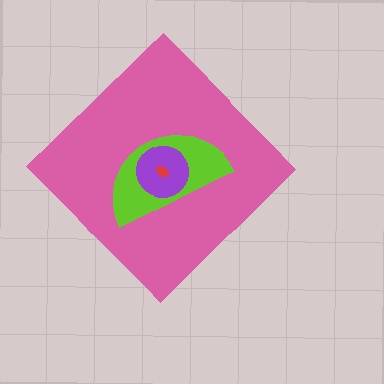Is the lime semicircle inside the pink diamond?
Yes.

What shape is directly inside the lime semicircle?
The purple circle.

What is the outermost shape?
The pink diamond.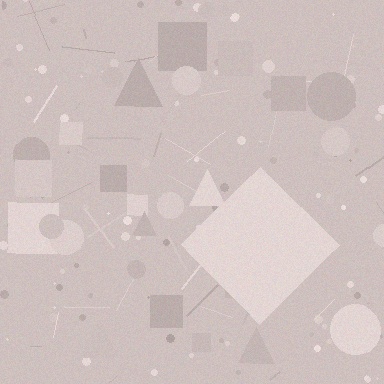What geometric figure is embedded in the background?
A diamond is embedded in the background.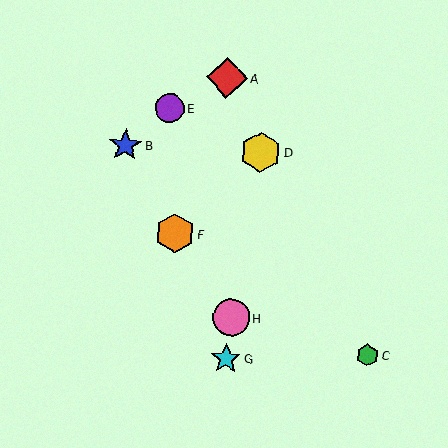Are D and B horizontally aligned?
Yes, both are at y≈152.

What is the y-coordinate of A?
Object A is at y≈78.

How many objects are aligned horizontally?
2 objects (B, D) are aligned horizontally.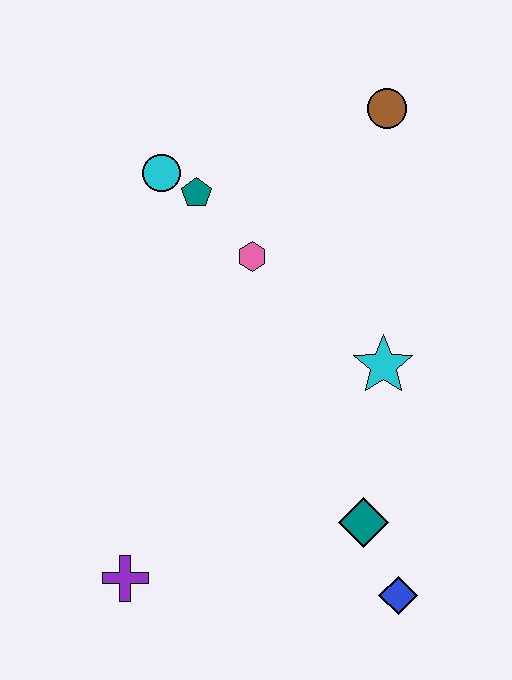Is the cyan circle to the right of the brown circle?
No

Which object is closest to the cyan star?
The teal diamond is closest to the cyan star.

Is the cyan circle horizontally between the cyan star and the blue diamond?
No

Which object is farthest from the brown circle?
The purple cross is farthest from the brown circle.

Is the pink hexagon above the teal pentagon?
No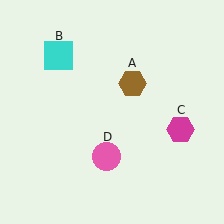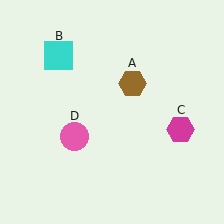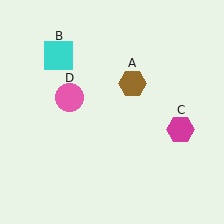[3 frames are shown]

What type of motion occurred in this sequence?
The pink circle (object D) rotated clockwise around the center of the scene.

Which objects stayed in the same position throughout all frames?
Brown hexagon (object A) and cyan square (object B) and magenta hexagon (object C) remained stationary.